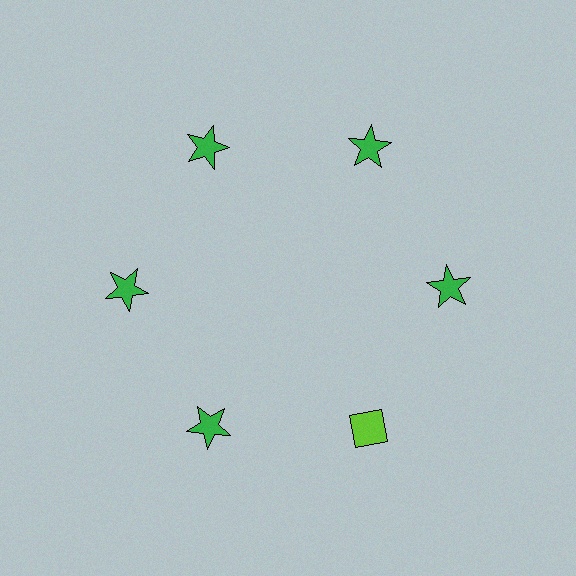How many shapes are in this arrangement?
There are 6 shapes arranged in a ring pattern.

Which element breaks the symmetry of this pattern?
The lime diamond at roughly the 5 o'clock position breaks the symmetry. All other shapes are green stars.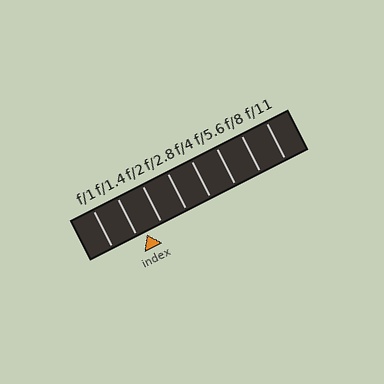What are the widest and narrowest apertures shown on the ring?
The widest aperture shown is f/1 and the narrowest is f/11.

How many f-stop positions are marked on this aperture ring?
There are 8 f-stop positions marked.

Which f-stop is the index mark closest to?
The index mark is closest to f/1.4.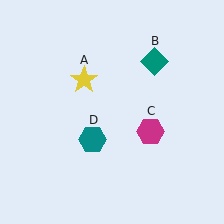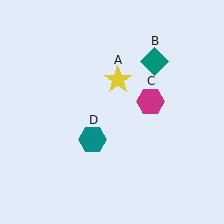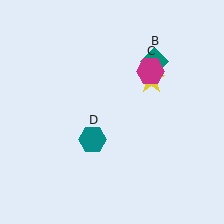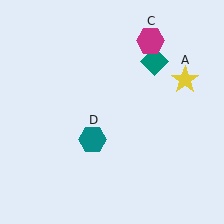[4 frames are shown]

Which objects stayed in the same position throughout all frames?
Teal diamond (object B) and teal hexagon (object D) remained stationary.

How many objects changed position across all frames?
2 objects changed position: yellow star (object A), magenta hexagon (object C).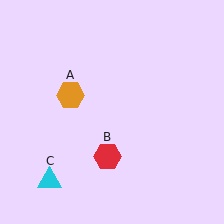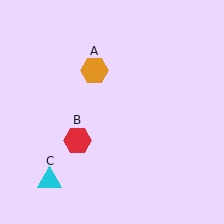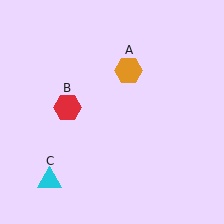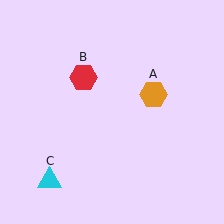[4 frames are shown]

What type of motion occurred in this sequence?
The orange hexagon (object A), red hexagon (object B) rotated clockwise around the center of the scene.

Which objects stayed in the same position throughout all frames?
Cyan triangle (object C) remained stationary.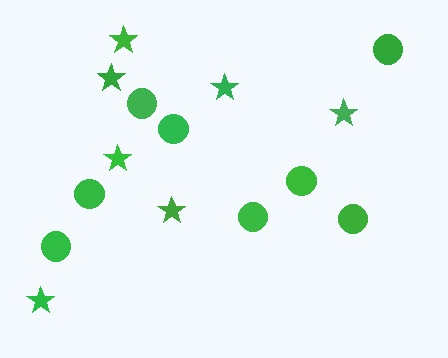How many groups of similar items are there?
There are 2 groups: one group of circles (8) and one group of stars (7).